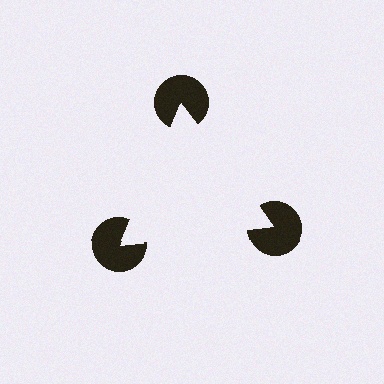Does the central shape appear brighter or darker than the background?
It typically appears slightly brighter than the background, even though no actual brightness change is drawn.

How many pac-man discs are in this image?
There are 3 — one at each vertex of the illusory triangle.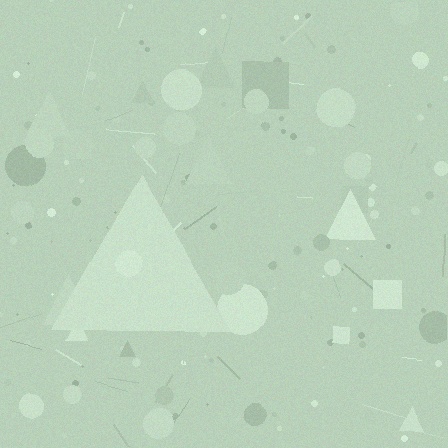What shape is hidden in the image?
A triangle is hidden in the image.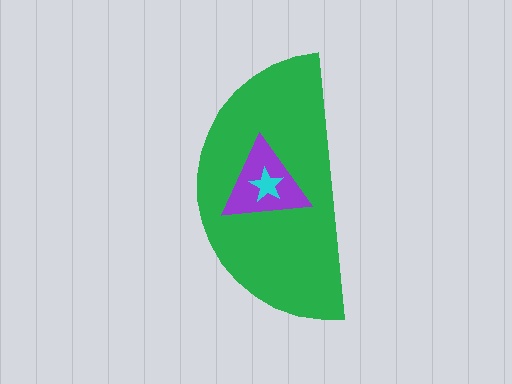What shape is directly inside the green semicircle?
The purple triangle.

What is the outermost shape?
The green semicircle.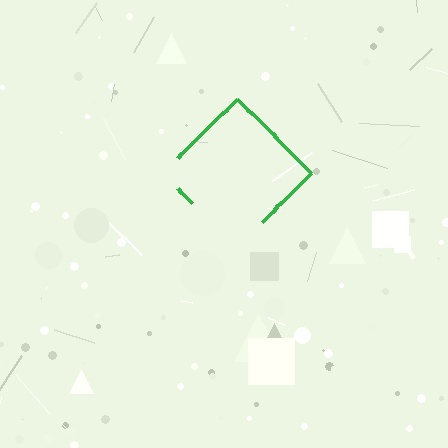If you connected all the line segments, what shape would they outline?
They would outline a diamond.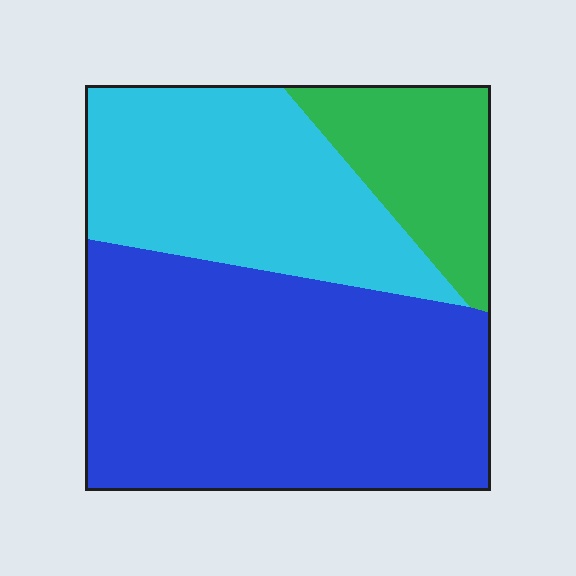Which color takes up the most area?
Blue, at roughly 55%.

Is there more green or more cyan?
Cyan.